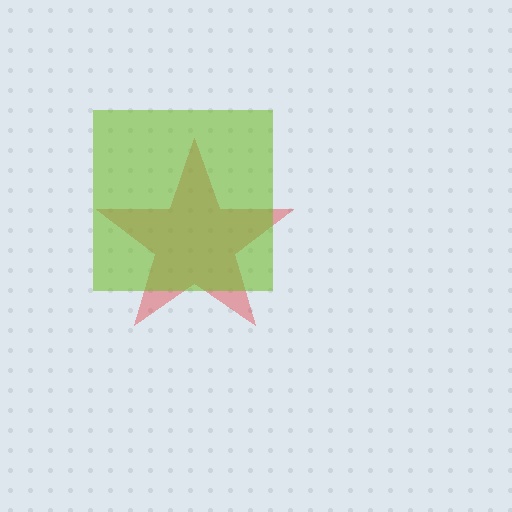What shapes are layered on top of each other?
The layered shapes are: a red star, a lime square.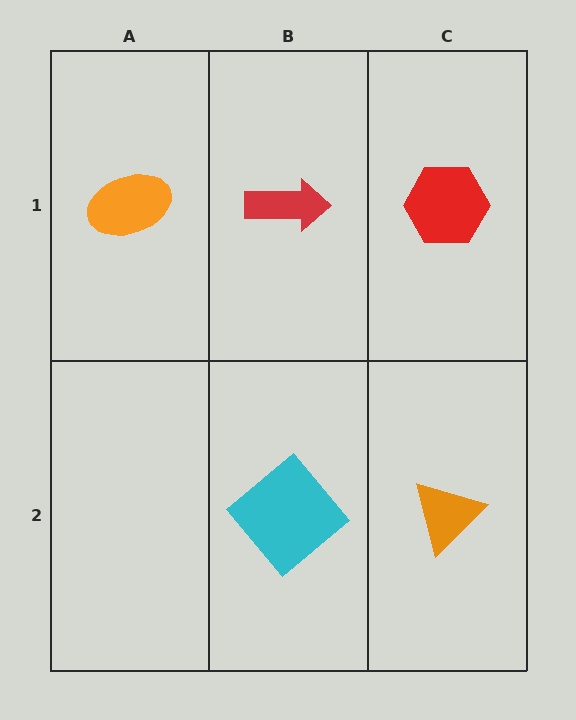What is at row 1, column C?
A red hexagon.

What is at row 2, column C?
An orange triangle.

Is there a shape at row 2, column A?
No, that cell is empty.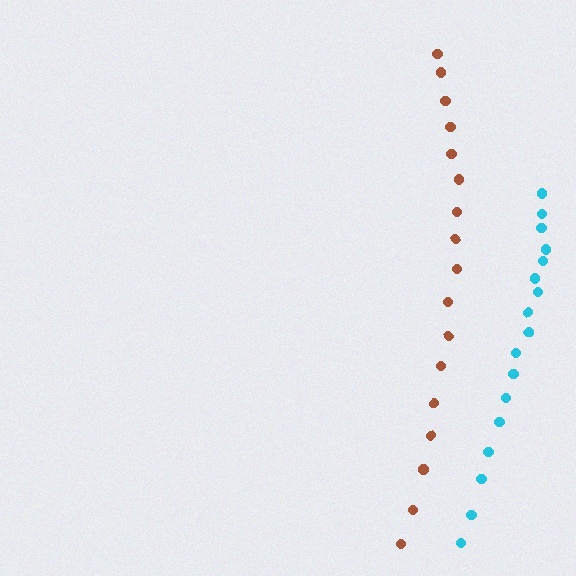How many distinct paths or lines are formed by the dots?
There are 2 distinct paths.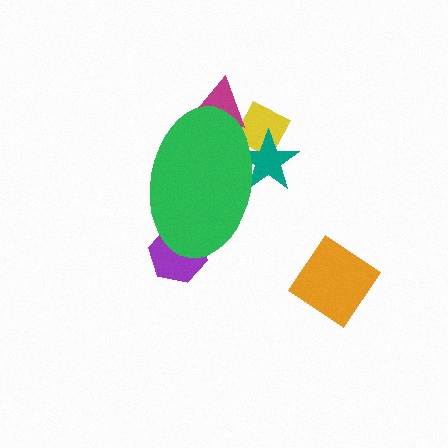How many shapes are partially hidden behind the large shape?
4 shapes are partially hidden.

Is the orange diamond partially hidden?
No, the orange diamond is fully visible.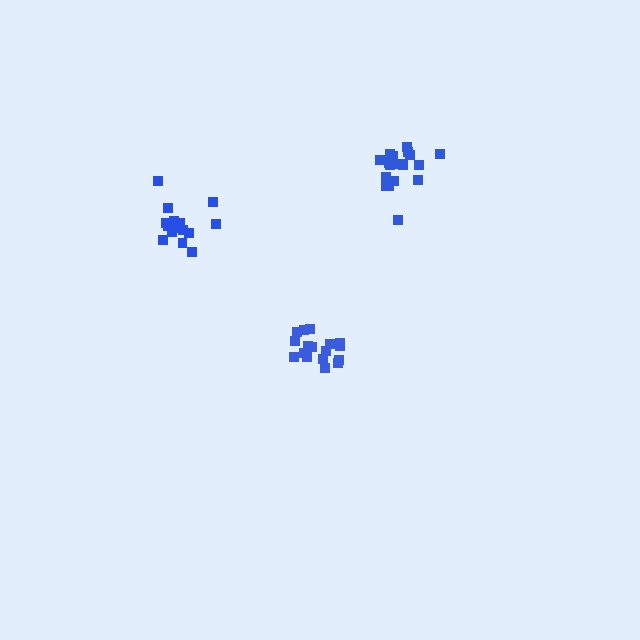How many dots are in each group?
Group 1: 18 dots, Group 2: 17 dots, Group 3: 16 dots (51 total).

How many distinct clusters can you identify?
There are 3 distinct clusters.